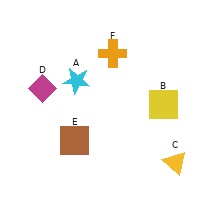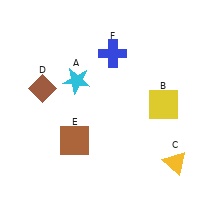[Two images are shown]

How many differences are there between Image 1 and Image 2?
There are 2 differences between the two images.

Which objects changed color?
D changed from magenta to brown. F changed from orange to blue.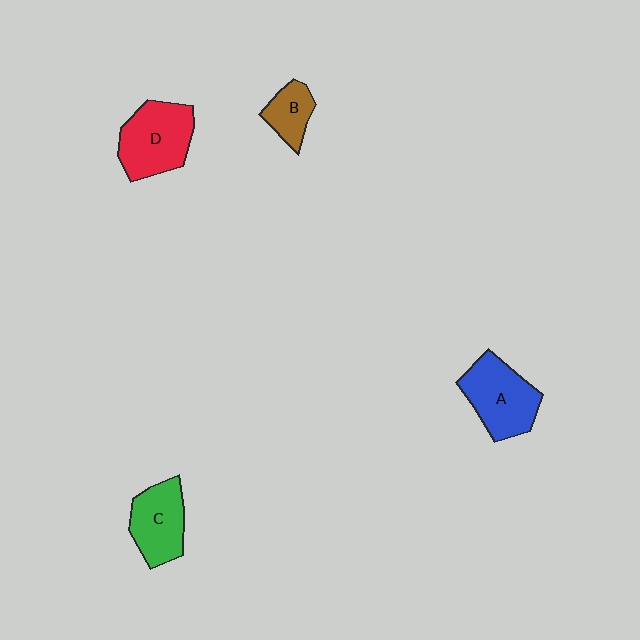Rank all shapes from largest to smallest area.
From largest to smallest: D (red), A (blue), C (green), B (brown).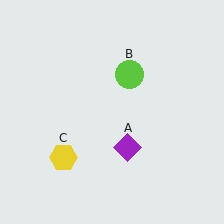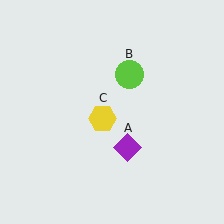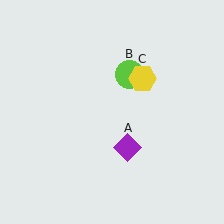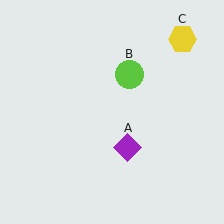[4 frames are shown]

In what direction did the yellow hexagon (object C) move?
The yellow hexagon (object C) moved up and to the right.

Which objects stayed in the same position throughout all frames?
Purple diamond (object A) and lime circle (object B) remained stationary.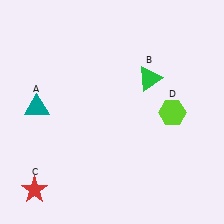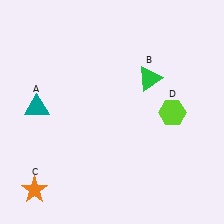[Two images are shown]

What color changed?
The star (C) changed from red in Image 1 to orange in Image 2.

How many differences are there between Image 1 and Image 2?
There is 1 difference between the two images.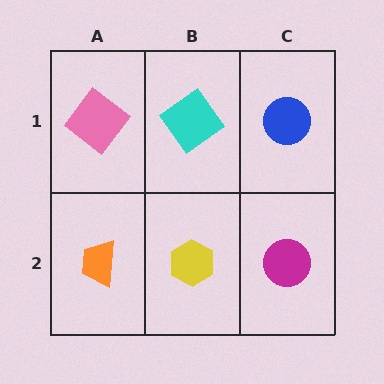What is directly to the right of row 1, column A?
A cyan diamond.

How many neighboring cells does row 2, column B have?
3.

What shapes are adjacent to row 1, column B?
A yellow hexagon (row 2, column B), a pink diamond (row 1, column A), a blue circle (row 1, column C).